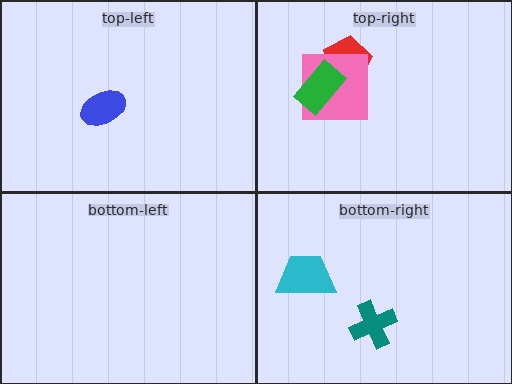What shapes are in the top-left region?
The blue ellipse.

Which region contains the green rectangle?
The top-right region.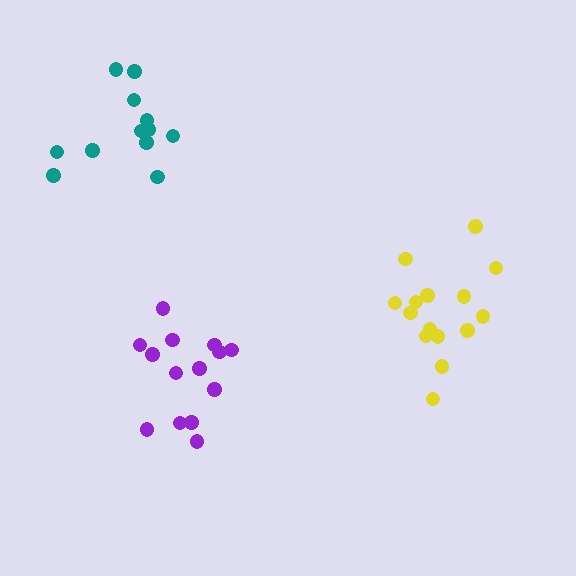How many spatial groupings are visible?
There are 3 spatial groupings.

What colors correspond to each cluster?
The clusters are colored: yellow, purple, teal.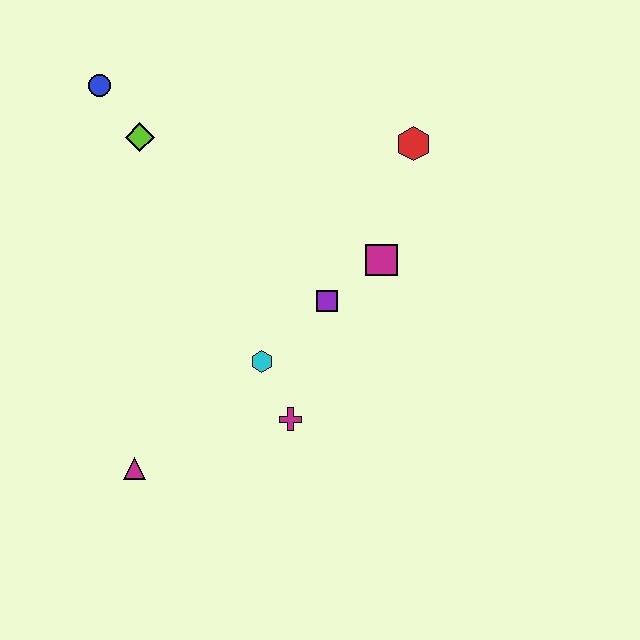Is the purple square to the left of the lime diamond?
No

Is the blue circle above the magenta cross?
Yes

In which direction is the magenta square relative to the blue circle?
The magenta square is to the right of the blue circle.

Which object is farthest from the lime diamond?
The magenta triangle is farthest from the lime diamond.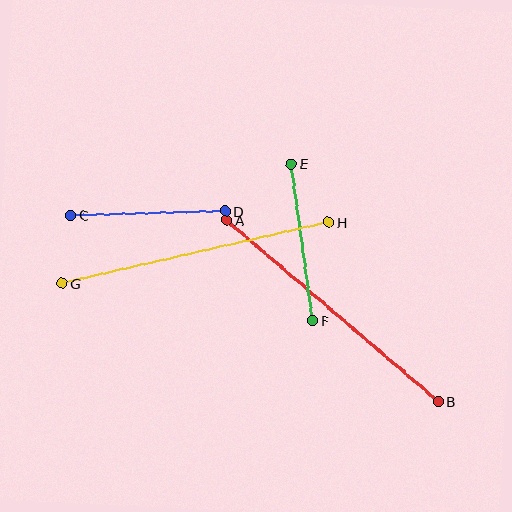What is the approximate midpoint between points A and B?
The midpoint is at approximately (332, 311) pixels.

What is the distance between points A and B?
The distance is approximately 279 pixels.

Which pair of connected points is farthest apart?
Points A and B are farthest apart.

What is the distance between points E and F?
The distance is approximately 158 pixels.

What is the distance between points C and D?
The distance is approximately 155 pixels.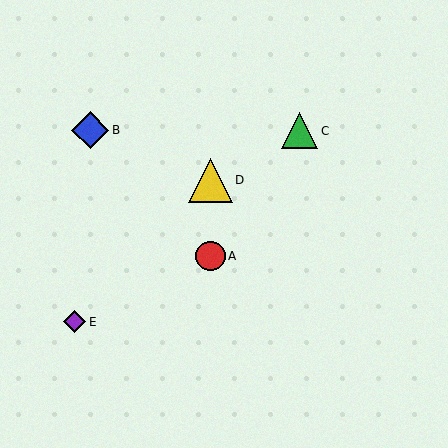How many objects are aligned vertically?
2 objects (A, D) are aligned vertically.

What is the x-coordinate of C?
Object C is at x≈299.